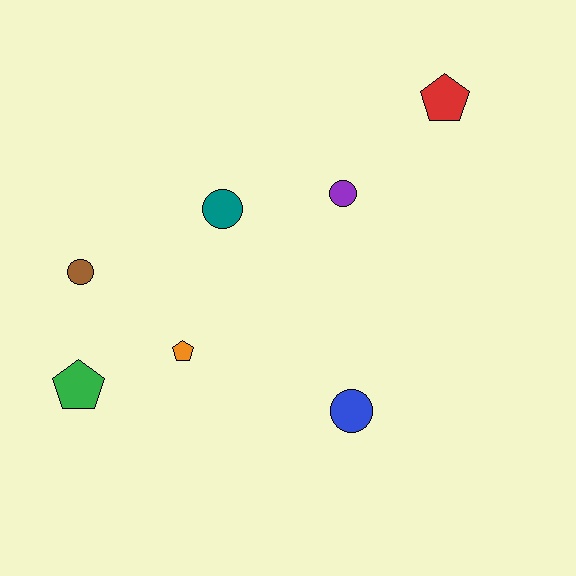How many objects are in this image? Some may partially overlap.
There are 7 objects.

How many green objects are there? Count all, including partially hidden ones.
There is 1 green object.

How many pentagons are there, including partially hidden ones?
There are 3 pentagons.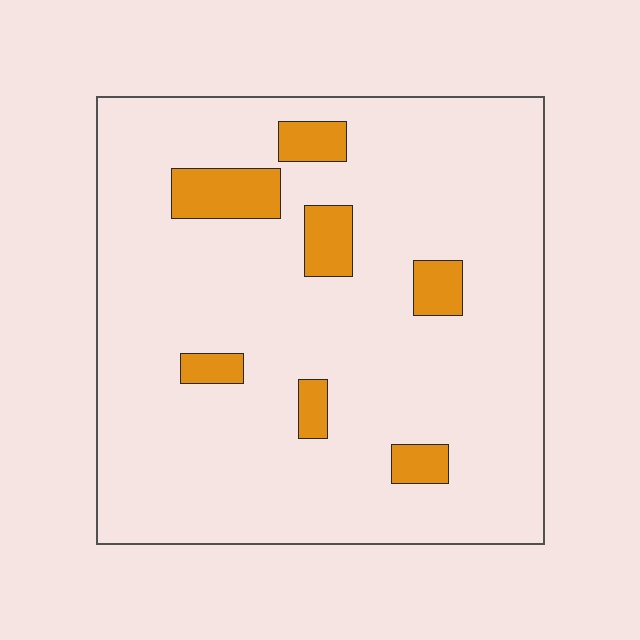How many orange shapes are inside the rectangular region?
7.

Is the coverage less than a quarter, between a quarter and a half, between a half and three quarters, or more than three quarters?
Less than a quarter.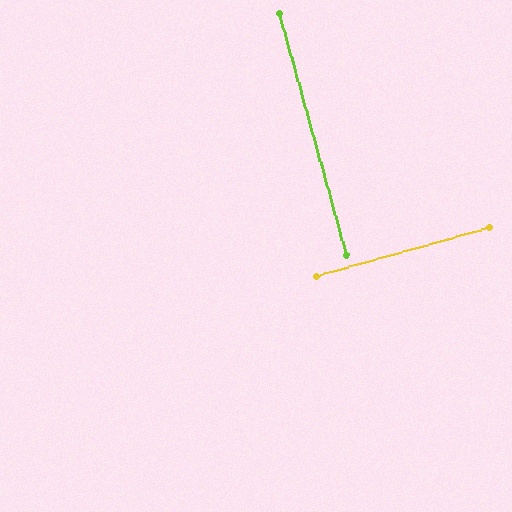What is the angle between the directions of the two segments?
Approximately 90 degrees.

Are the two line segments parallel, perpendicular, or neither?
Perpendicular — they meet at approximately 90°.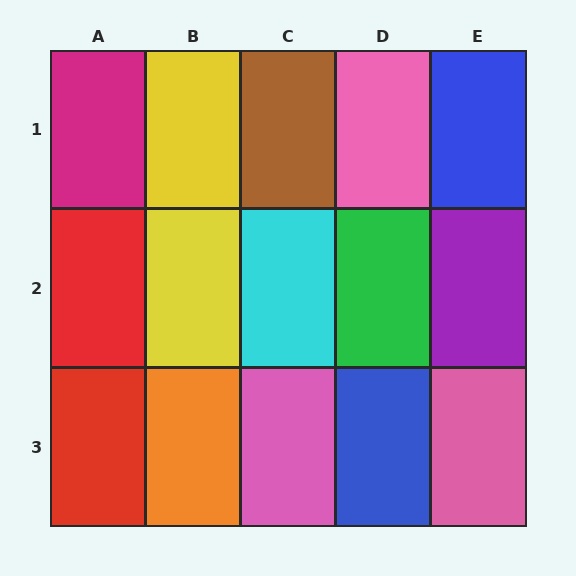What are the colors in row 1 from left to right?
Magenta, yellow, brown, pink, blue.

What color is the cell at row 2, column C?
Cyan.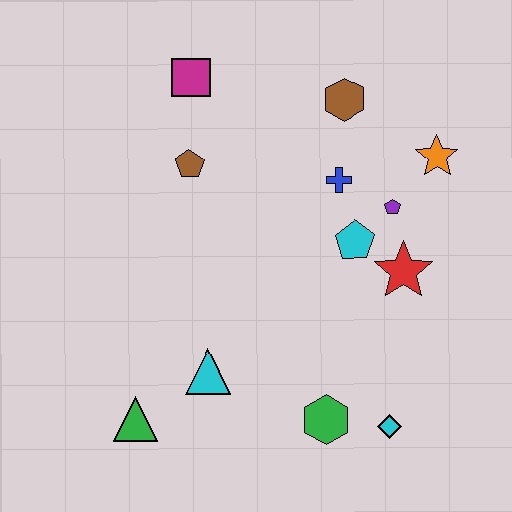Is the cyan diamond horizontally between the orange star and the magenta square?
Yes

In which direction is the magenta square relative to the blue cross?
The magenta square is to the left of the blue cross.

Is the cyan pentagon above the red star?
Yes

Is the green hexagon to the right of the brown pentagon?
Yes